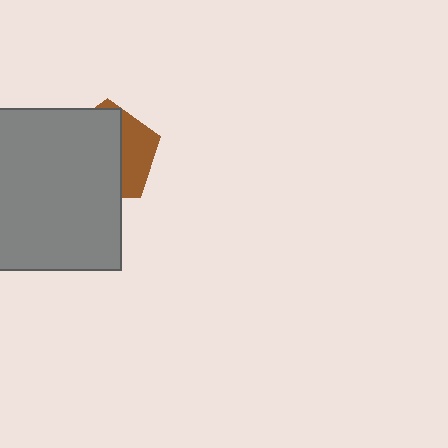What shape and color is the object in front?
The object in front is a gray square.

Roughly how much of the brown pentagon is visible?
A small part of it is visible (roughly 34%).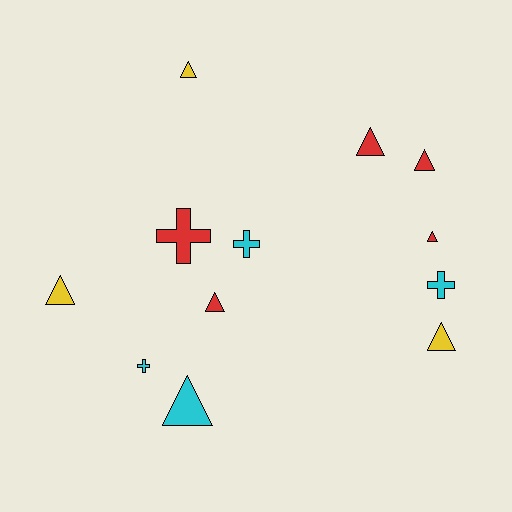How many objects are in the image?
There are 12 objects.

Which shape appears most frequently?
Triangle, with 8 objects.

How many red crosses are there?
There is 1 red cross.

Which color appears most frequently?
Red, with 5 objects.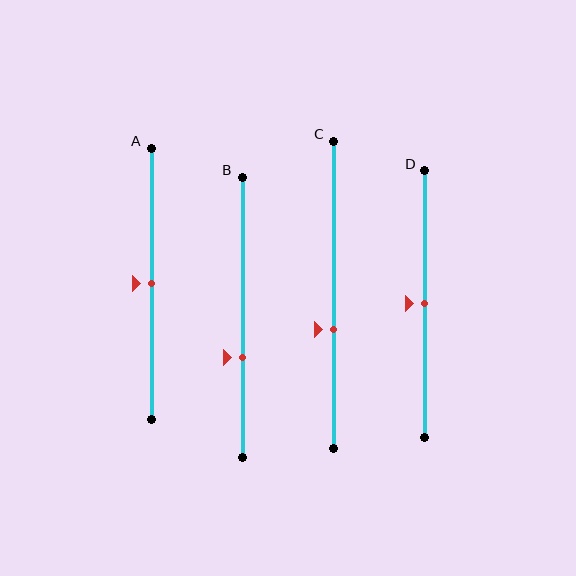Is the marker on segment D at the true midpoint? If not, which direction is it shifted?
Yes, the marker on segment D is at the true midpoint.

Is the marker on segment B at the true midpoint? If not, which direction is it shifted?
No, the marker on segment B is shifted downward by about 14% of the segment length.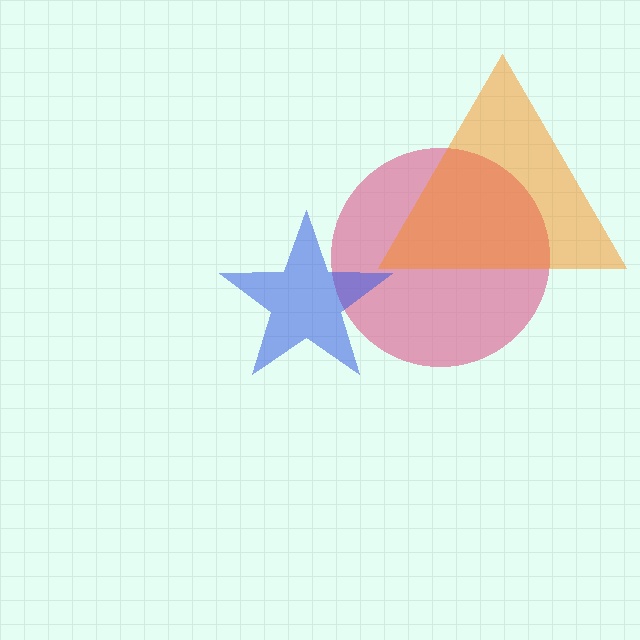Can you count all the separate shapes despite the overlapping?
Yes, there are 3 separate shapes.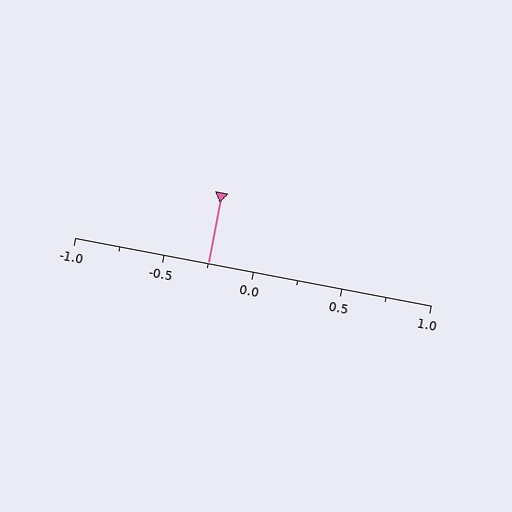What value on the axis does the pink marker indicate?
The marker indicates approximately -0.25.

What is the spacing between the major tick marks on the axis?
The major ticks are spaced 0.5 apart.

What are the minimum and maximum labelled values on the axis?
The axis runs from -1.0 to 1.0.